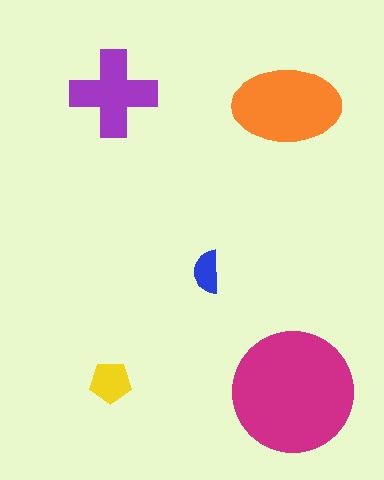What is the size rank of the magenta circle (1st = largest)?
1st.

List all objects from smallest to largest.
The blue semicircle, the yellow pentagon, the purple cross, the orange ellipse, the magenta circle.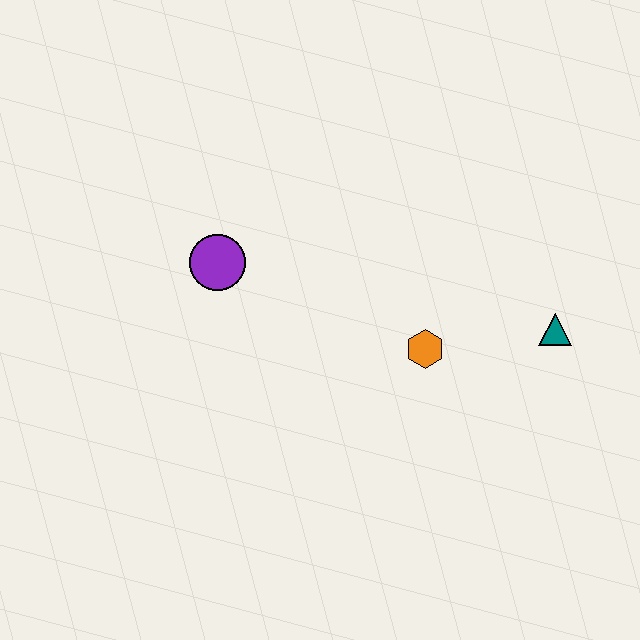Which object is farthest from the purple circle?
The teal triangle is farthest from the purple circle.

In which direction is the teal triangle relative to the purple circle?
The teal triangle is to the right of the purple circle.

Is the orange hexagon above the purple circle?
No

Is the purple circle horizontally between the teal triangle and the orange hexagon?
No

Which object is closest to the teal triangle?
The orange hexagon is closest to the teal triangle.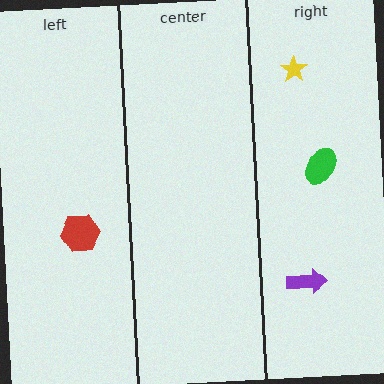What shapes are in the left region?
The red hexagon.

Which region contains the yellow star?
The right region.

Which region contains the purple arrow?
The right region.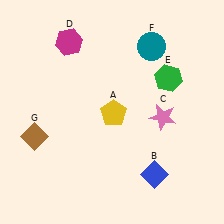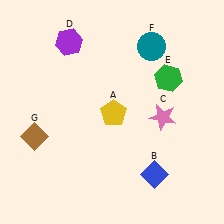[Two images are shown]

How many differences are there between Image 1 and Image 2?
There is 1 difference between the two images.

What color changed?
The hexagon (D) changed from magenta in Image 1 to purple in Image 2.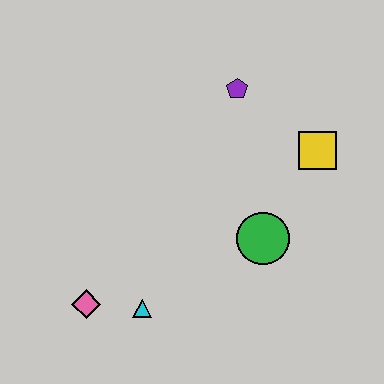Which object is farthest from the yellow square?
The pink diamond is farthest from the yellow square.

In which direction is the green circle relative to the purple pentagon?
The green circle is below the purple pentagon.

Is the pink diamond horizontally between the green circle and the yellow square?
No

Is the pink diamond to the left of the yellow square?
Yes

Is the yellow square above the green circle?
Yes